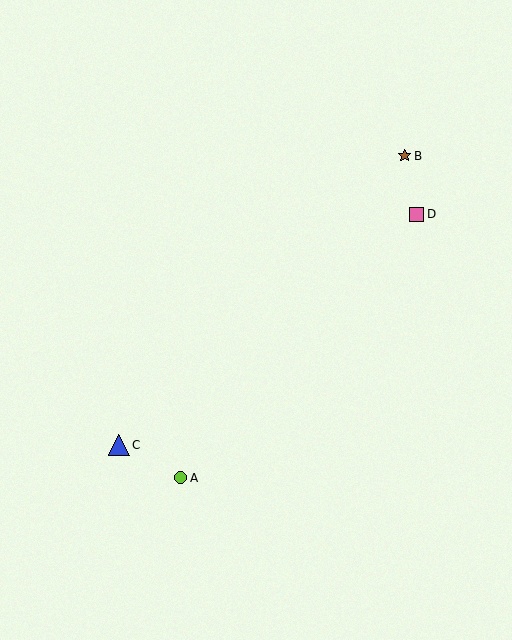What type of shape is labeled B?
Shape B is a brown star.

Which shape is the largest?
The blue triangle (labeled C) is the largest.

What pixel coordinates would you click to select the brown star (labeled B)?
Click at (404, 156) to select the brown star B.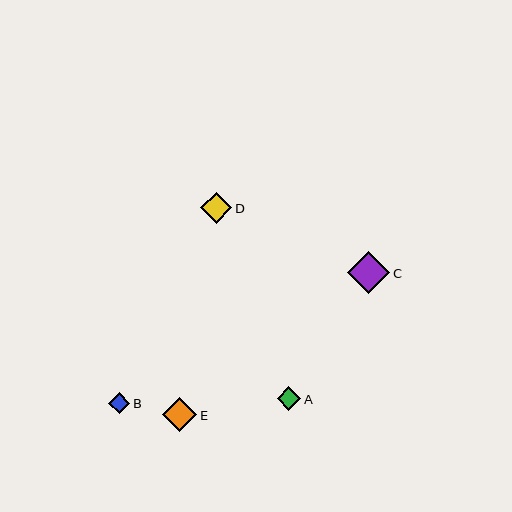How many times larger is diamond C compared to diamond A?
Diamond C is approximately 1.8 times the size of diamond A.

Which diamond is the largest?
Diamond C is the largest with a size of approximately 42 pixels.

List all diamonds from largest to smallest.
From largest to smallest: C, E, D, A, B.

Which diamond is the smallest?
Diamond B is the smallest with a size of approximately 21 pixels.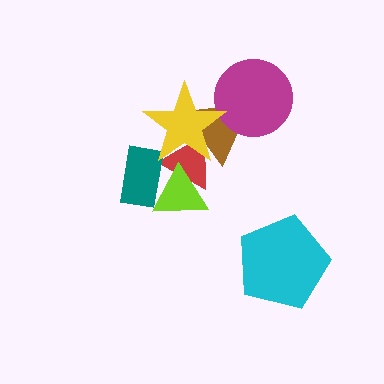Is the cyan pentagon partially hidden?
No, no other shape covers it.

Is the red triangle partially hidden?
Yes, it is partially covered by another shape.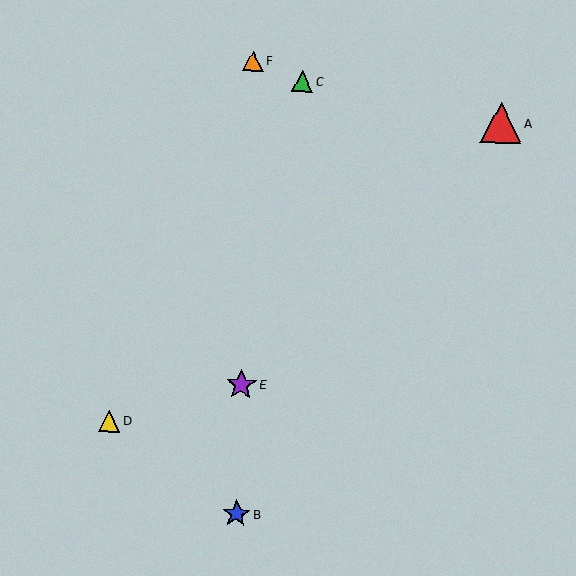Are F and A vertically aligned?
No, F is at x≈253 and A is at x≈501.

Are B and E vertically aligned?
Yes, both are at x≈236.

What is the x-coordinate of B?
Object B is at x≈236.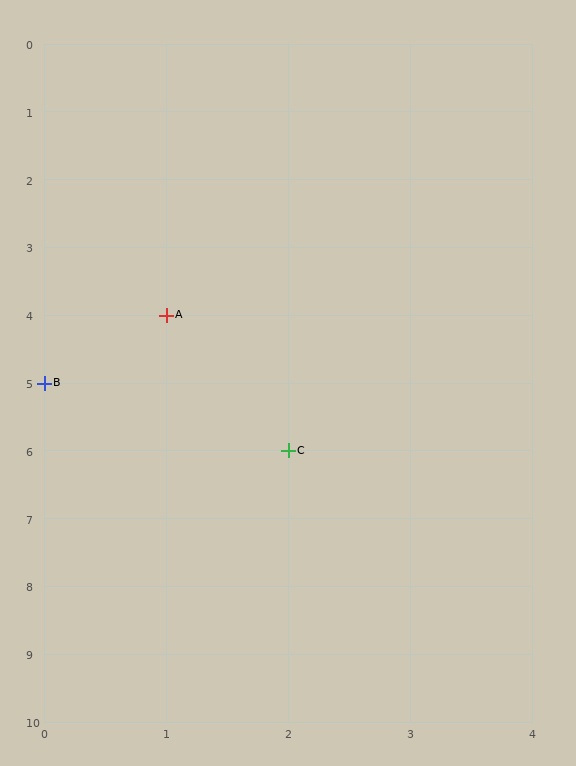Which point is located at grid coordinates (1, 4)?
Point A is at (1, 4).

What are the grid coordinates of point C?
Point C is at grid coordinates (2, 6).